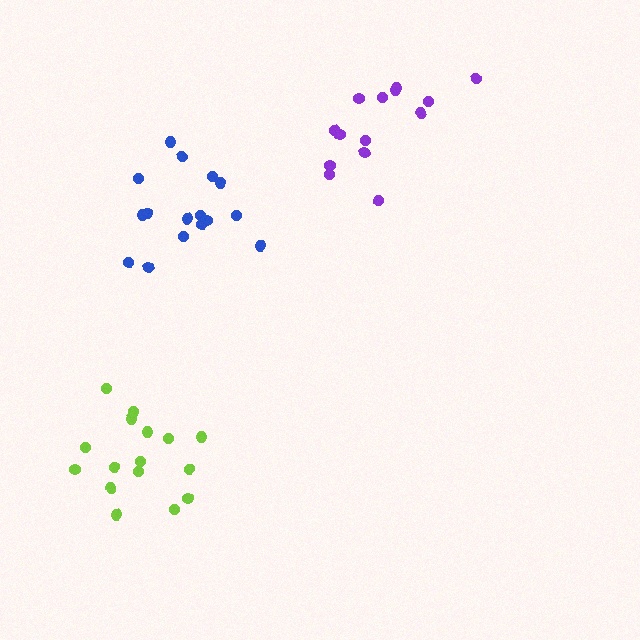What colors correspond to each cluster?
The clusters are colored: purple, blue, lime.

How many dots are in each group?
Group 1: 14 dots, Group 2: 16 dots, Group 3: 16 dots (46 total).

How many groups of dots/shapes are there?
There are 3 groups.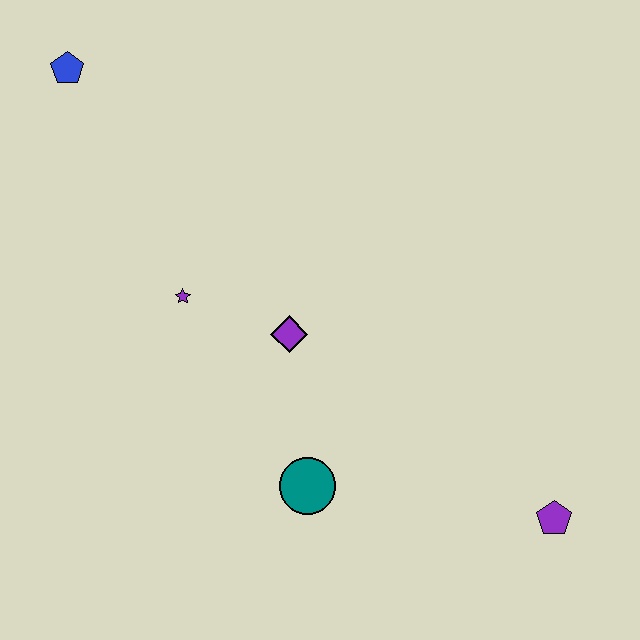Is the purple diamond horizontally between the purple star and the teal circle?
Yes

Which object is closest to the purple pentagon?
The teal circle is closest to the purple pentagon.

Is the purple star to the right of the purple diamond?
No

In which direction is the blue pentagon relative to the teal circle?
The blue pentagon is above the teal circle.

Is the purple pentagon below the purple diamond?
Yes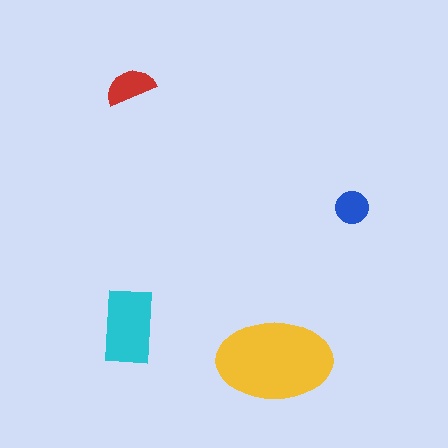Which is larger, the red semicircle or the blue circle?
The red semicircle.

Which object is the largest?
The yellow ellipse.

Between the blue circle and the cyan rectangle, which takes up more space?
The cyan rectangle.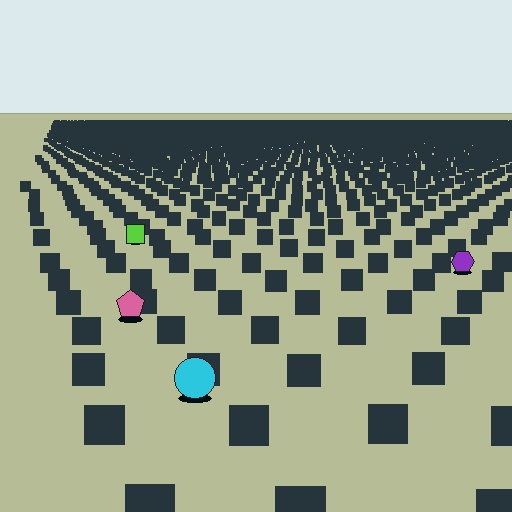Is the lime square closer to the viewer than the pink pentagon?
No. The pink pentagon is closer — you can tell from the texture gradient: the ground texture is coarser near it.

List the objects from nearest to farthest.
From nearest to farthest: the cyan circle, the pink pentagon, the purple hexagon, the lime square.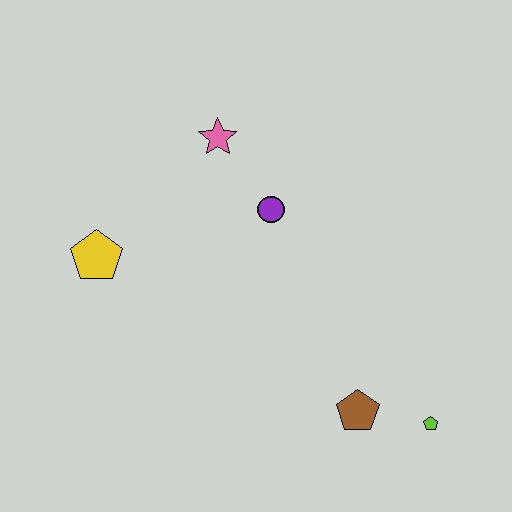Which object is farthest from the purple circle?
The lime pentagon is farthest from the purple circle.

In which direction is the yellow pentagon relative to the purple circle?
The yellow pentagon is to the left of the purple circle.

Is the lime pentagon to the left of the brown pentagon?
No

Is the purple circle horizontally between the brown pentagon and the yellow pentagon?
Yes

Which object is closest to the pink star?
The purple circle is closest to the pink star.